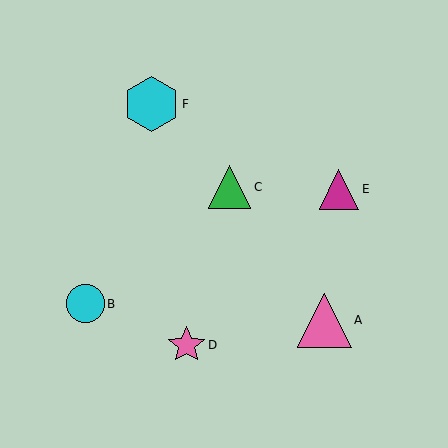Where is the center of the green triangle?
The center of the green triangle is at (229, 187).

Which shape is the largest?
The cyan hexagon (labeled F) is the largest.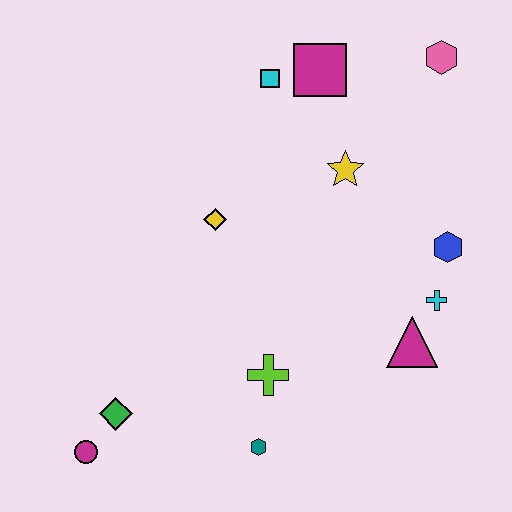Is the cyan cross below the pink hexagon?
Yes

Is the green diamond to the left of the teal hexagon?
Yes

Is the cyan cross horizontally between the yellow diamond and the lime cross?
No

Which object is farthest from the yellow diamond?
The pink hexagon is farthest from the yellow diamond.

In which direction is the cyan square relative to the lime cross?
The cyan square is above the lime cross.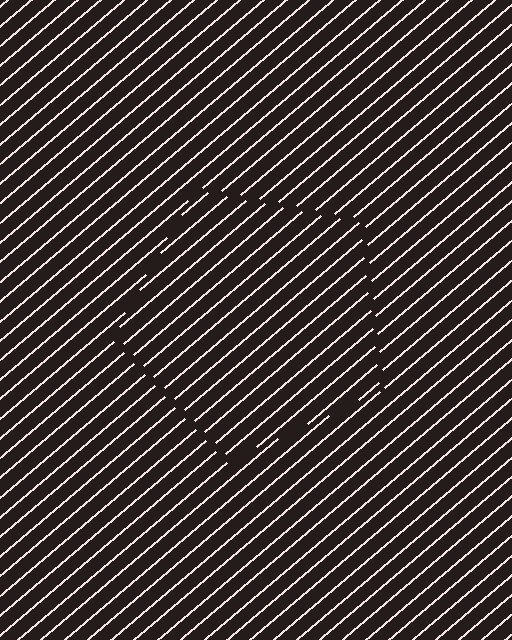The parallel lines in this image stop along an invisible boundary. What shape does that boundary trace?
An illusory pentagon. The interior of the shape contains the same grating, shifted by half a period — the contour is defined by the phase discontinuity where line-ends from the inner and outer gratings abut.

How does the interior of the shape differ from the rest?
The interior of the shape contains the same grating, shifted by half a period — the contour is defined by the phase discontinuity where line-ends from the inner and outer gratings abut.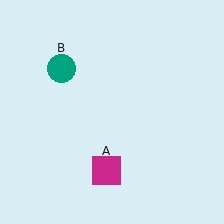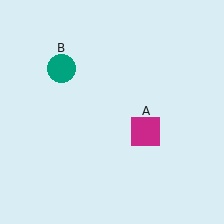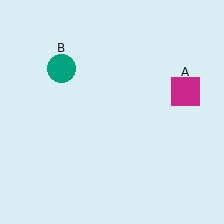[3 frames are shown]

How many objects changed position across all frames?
1 object changed position: magenta square (object A).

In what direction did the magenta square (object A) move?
The magenta square (object A) moved up and to the right.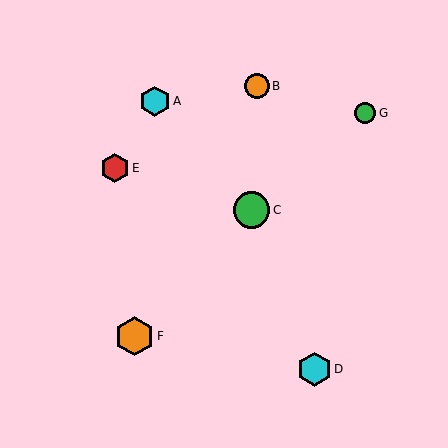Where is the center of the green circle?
The center of the green circle is at (252, 210).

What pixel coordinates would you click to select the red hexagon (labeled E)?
Click at (115, 168) to select the red hexagon E.